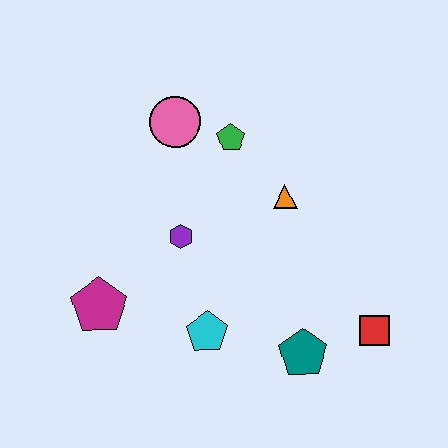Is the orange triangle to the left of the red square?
Yes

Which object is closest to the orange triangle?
The green pentagon is closest to the orange triangle.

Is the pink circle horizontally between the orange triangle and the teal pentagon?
No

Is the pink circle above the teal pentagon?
Yes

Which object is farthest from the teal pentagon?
The pink circle is farthest from the teal pentagon.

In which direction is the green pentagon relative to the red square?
The green pentagon is above the red square.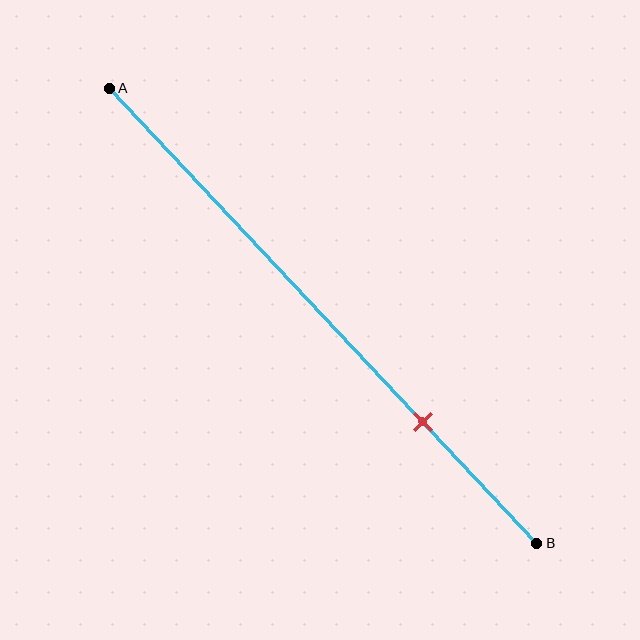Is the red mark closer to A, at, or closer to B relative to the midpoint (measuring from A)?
The red mark is closer to point B than the midpoint of segment AB.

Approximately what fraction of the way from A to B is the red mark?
The red mark is approximately 75% of the way from A to B.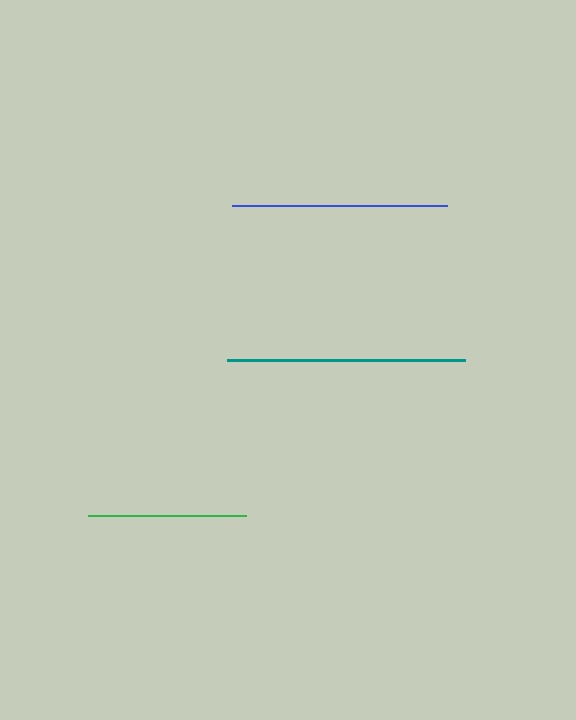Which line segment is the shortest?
The green line is the shortest at approximately 158 pixels.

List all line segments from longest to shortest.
From longest to shortest: teal, blue, green.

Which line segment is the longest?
The teal line is the longest at approximately 238 pixels.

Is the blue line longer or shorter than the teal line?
The teal line is longer than the blue line.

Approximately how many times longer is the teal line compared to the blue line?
The teal line is approximately 1.1 times the length of the blue line.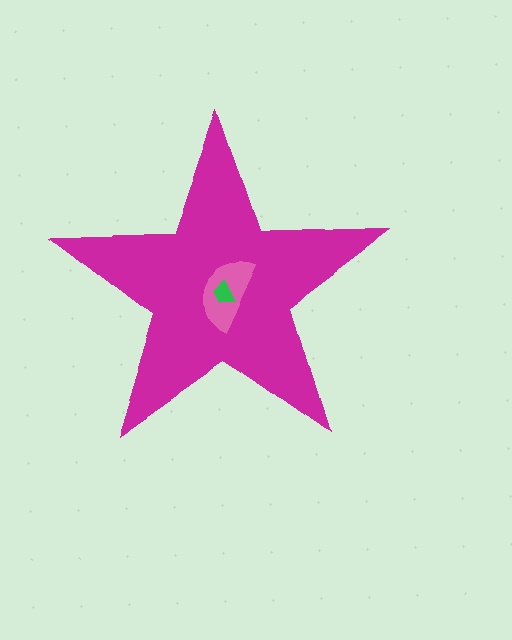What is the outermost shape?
The magenta star.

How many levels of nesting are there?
3.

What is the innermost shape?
The green trapezoid.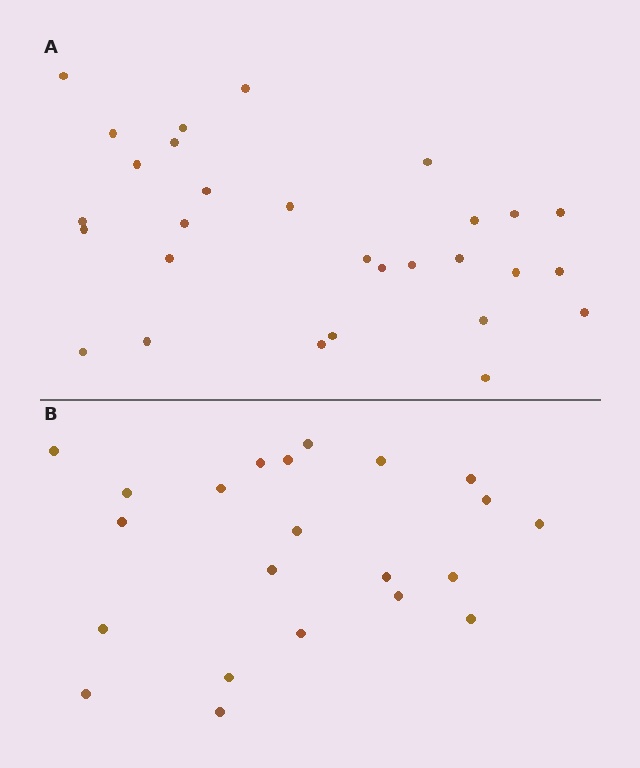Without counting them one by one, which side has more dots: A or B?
Region A (the top region) has more dots.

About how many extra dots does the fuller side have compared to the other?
Region A has roughly 8 or so more dots than region B.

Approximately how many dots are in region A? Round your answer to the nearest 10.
About 30 dots. (The exact count is 29, which rounds to 30.)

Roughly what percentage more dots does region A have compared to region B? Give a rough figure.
About 30% more.